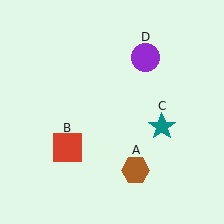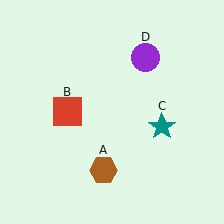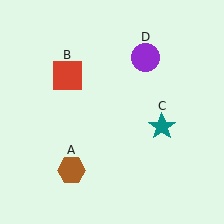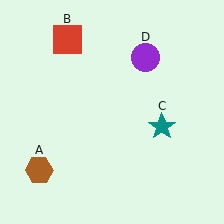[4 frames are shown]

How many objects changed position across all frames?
2 objects changed position: brown hexagon (object A), red square (object B).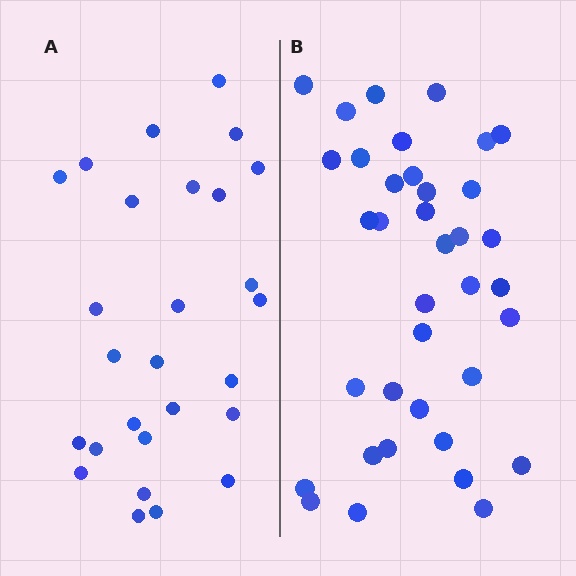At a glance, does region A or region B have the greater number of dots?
Region B (the right region) has more dots.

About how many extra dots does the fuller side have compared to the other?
Region B has roughly 10 or so more dots than region A.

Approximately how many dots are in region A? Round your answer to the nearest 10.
About 30 dots. (The exact count is 27, which rounds to 30.)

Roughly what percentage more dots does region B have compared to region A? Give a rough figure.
About 35% more.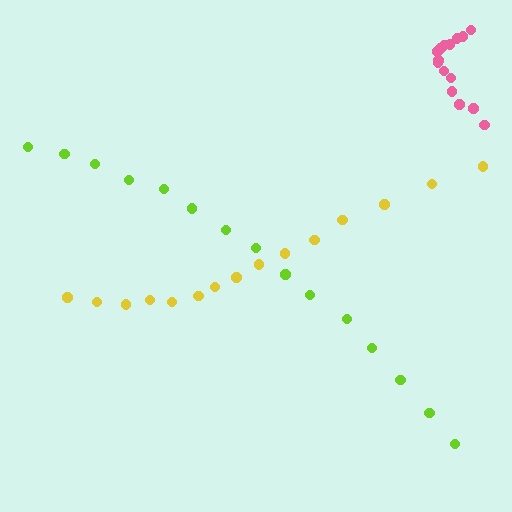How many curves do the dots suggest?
There are 3 distinct paths.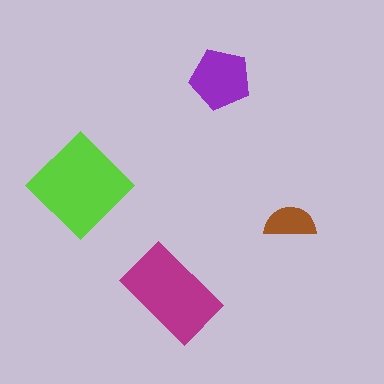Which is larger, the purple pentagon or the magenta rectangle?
The magenta rectangle.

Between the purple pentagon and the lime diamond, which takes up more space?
The lime diamond.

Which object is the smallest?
The brown semicircle.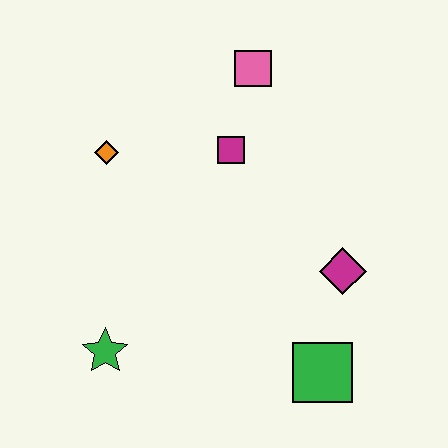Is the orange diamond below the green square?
No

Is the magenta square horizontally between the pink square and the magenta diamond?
No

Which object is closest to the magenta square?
The pink square is closest to the magenta square.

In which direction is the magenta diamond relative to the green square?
The magenta diamond is above the green square.